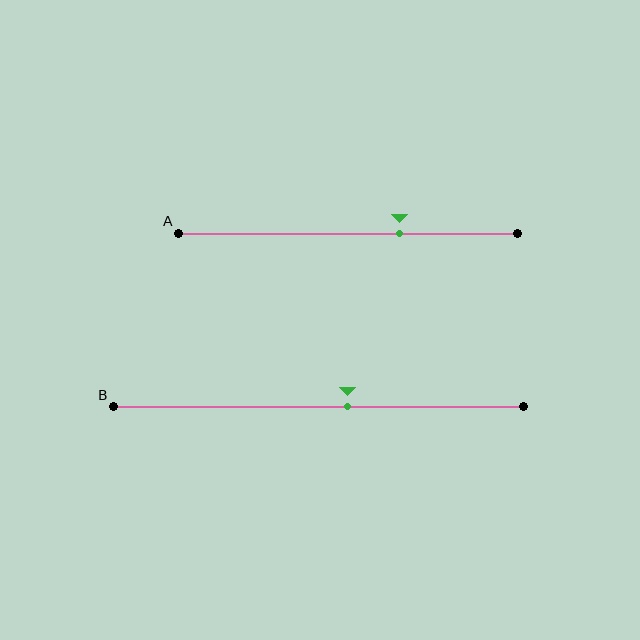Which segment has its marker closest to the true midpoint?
Segment B has its marker closest to the true midpoint.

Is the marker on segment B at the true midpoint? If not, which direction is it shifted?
No, the marker on segment B is shifted to the right by about 7% of the segment length.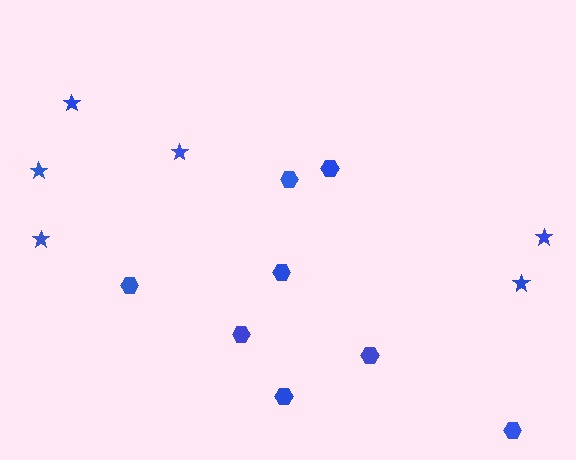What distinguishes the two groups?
There are 2 groups: one group of hexagons (8) and one group of stars (6).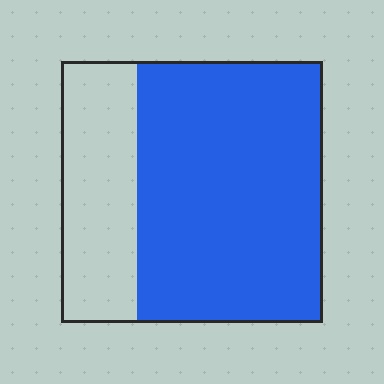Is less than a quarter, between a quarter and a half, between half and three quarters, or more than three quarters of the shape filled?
Between half and three quarters.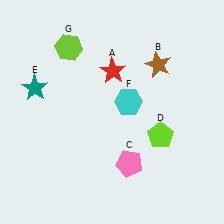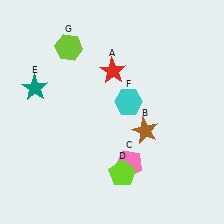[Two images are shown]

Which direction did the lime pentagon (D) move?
The lime pentagon (D) moved left.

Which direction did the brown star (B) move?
The brown star (B) moved down.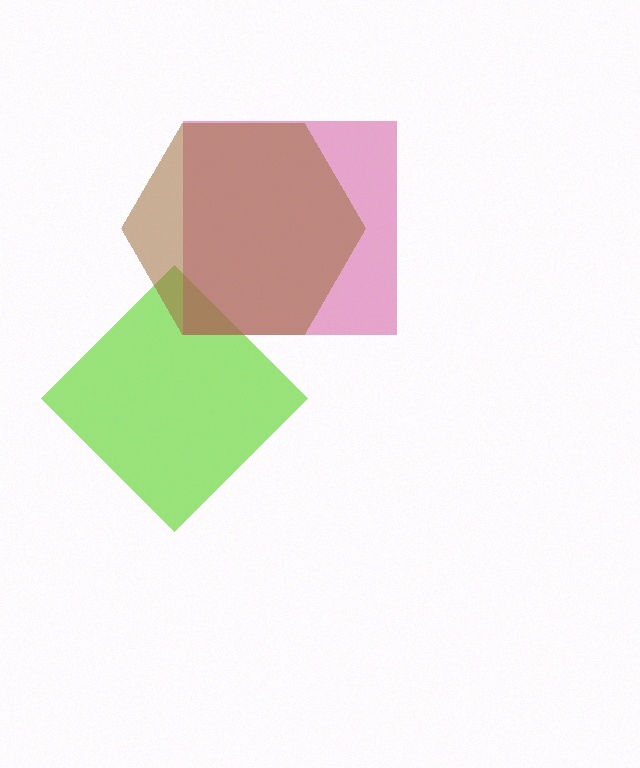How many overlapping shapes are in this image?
There are 3 overlapping shapes in the image.